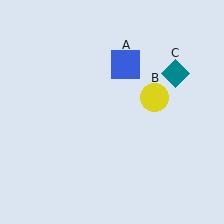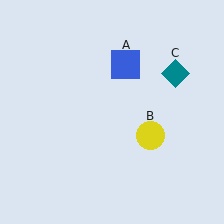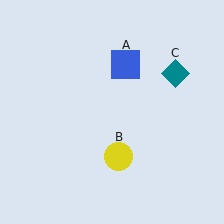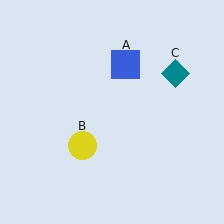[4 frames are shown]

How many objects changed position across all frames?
1 object changed position: yellow circle (object B).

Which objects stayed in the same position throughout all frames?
Blue square (object A) and teal diamond (object C) remained stationary.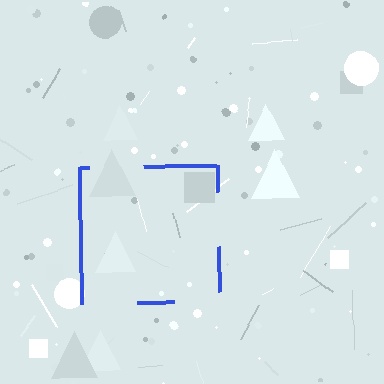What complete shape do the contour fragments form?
The contour fragments form a square.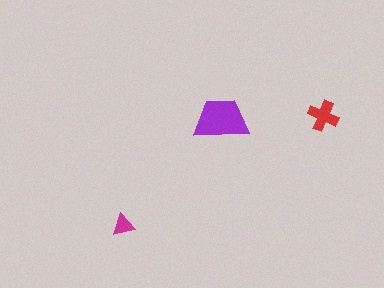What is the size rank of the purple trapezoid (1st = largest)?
1st.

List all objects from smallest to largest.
The magenta triangle, the red cross, the purple trapezoid.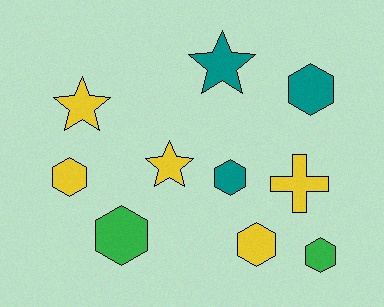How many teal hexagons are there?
There are 2 teal hexagons.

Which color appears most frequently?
Yellow, with 5 objects.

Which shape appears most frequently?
Hexagon, with 6 objects.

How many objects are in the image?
There are 10 objects.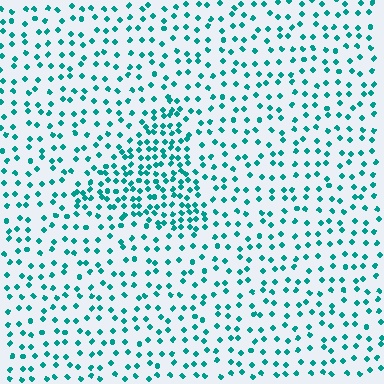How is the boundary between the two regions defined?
The boundary is defined by a change in element density (approximately 2.1x ratio). All elements are the same color, size, and shape.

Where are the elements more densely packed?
The elements are more densely packed inside the triangle boundary.